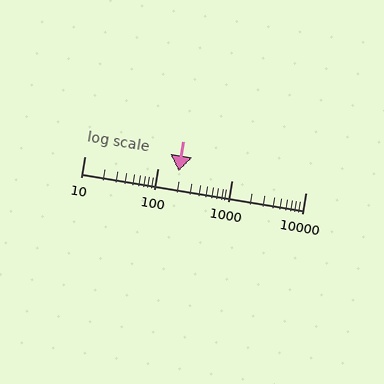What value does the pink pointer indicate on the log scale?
The pointer indicates approximately 190.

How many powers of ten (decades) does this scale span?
The scale spans 3 decades, from 10 to 10000.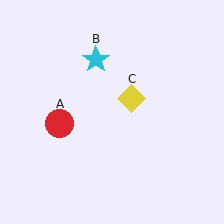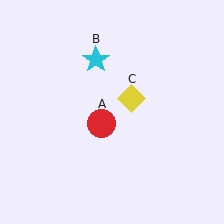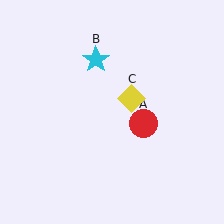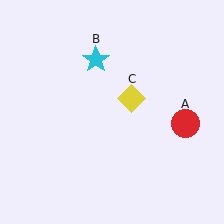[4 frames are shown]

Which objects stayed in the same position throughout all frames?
Cyan star (object B) and yellow diamond (object C) remained stationary.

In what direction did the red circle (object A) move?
The red circle (object A) moved right.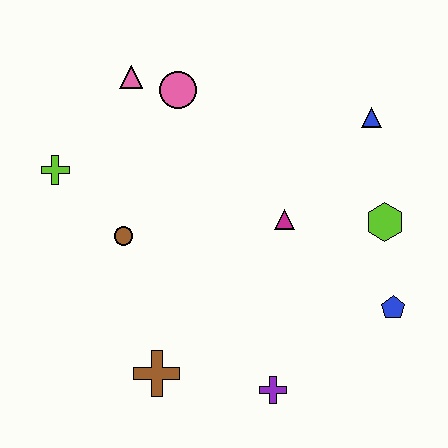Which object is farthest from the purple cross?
The pink triangle is farthest from the purple cross.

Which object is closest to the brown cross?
The purple cross is closest to the brown cross.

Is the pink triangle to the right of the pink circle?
No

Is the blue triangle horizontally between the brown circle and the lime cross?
No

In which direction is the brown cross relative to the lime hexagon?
The brown cross is to the left of the lime hexagon.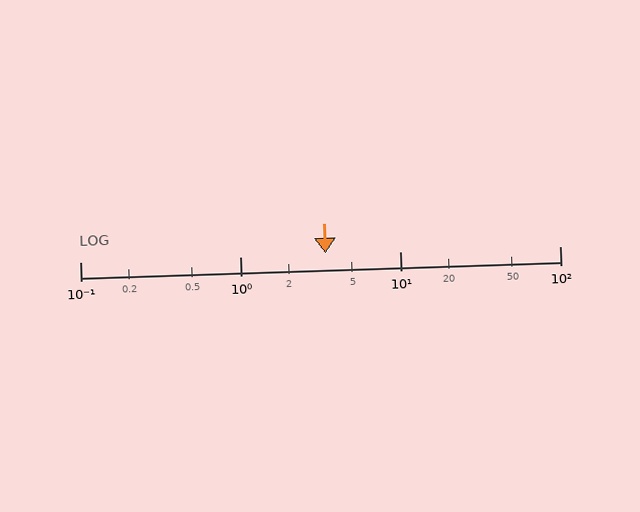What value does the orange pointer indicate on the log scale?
The pointer indicates approximately 3.4.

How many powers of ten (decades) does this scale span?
The scale spans 3 decades, from 0.1 to 100.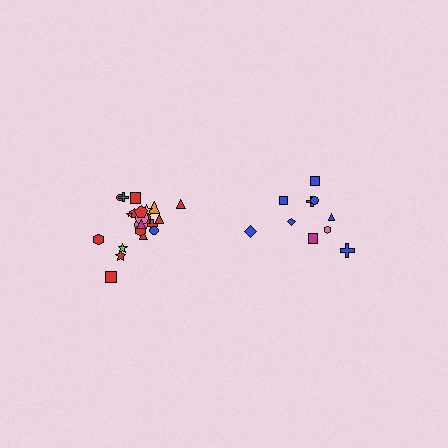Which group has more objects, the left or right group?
The left group.